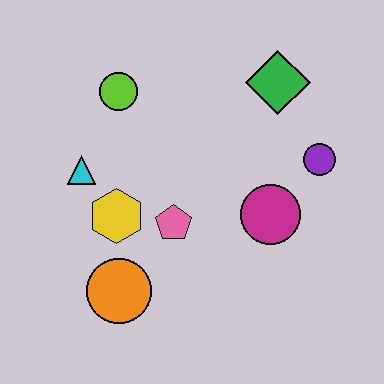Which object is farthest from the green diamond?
The orange circle is farthest from the green diamond.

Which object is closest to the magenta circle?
The purple circle is closest to the magenta circle.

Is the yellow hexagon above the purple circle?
No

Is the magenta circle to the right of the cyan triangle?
Yes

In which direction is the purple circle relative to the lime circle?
The purple circle is to the right of the lime circle.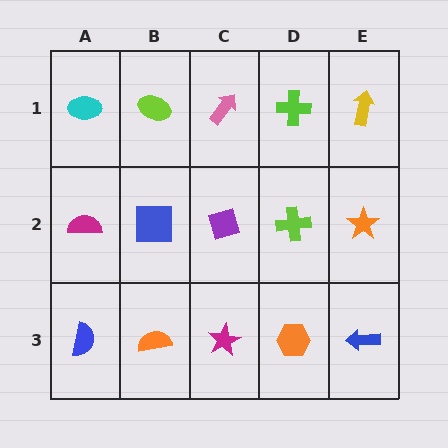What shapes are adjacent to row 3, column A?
A magenta semicircle (row 2, column A), an orange semicircle (row 3, column B).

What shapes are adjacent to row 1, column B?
A blue square (row 2, column B), a cyan ellipse (row 1, column A), a pink arrow (row 1, column C).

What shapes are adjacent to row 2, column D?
A lime cross (row 1, column D), an orange hexagon (row 3, column D), a purple diamond (row 2, column C), an orange star (row 2, column E).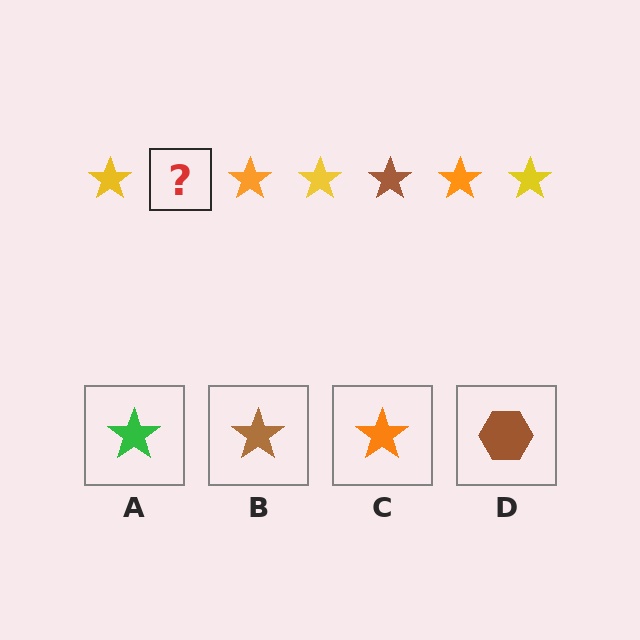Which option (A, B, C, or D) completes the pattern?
B.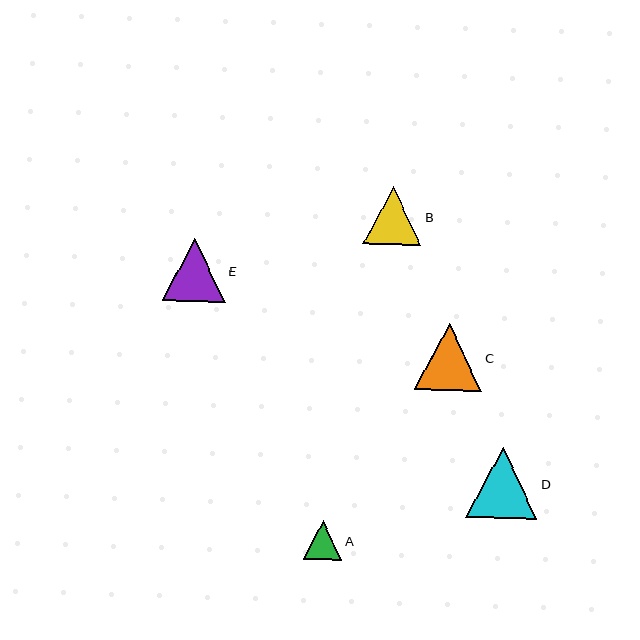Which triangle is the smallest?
Triangle A is the smallest with a size of approximately 39 pixels.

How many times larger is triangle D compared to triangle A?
Triangle D is approximately 1.8 times the size of triangle A.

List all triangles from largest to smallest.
From largest to smallest: D, C, E, B, A.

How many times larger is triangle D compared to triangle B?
Triangle D is approximately 1.2 times the size of triangle B.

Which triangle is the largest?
Triangle D is the largest with a size of approximately 71 pixels.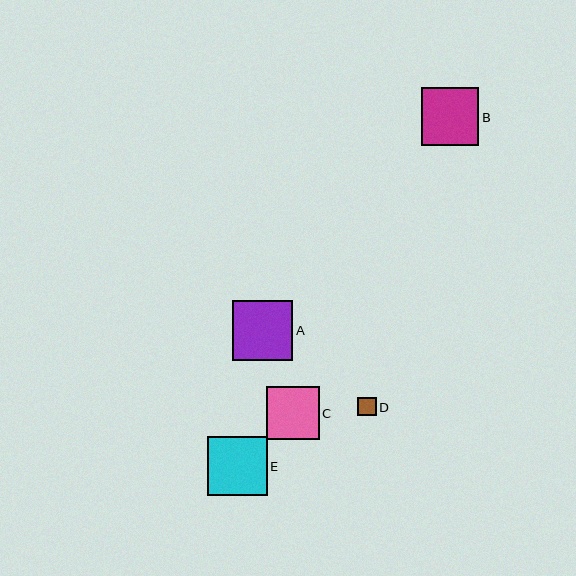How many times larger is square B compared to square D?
Square B is approximately 3.1 times the size of square D.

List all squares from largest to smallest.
From largest to smallest: A, E, B, C, D.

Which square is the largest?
Square A is the largest with a size of approximately 60 pixels.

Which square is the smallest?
Square D is the smallest with a size of approximately 19 pixels.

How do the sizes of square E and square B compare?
Square E and square B are approximately the same size.